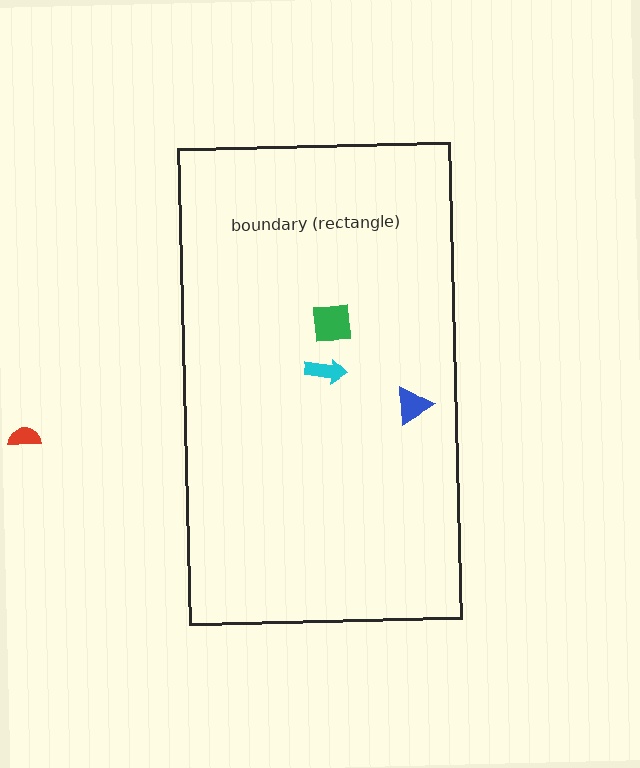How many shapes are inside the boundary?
3 inside, 1 outside.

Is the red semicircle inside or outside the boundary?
Outside.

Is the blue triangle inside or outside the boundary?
Inside.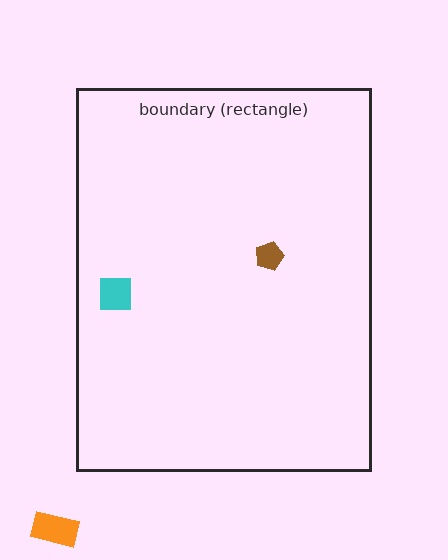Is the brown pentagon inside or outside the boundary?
Inside.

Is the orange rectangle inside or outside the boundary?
Outside.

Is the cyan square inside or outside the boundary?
Inside.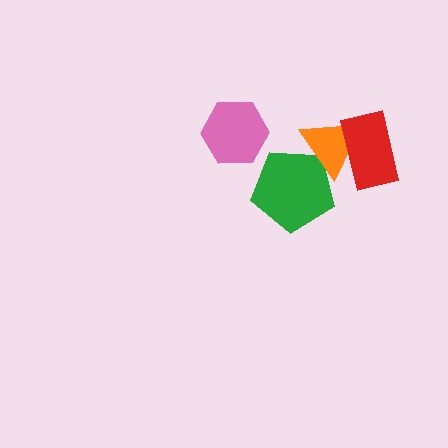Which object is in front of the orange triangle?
The red rectangle is in front of the orange triangle.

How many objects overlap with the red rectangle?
1 object overlaps with the red rectangle.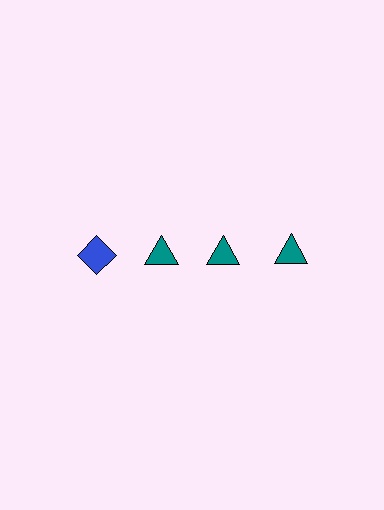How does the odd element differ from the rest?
It differs in both color (blue instead of teal) and shape (diamond instead of triangle).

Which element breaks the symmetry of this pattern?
The blue diamond in the top row, leftmost column breaks the symmetry. All other shapes are teal triangles.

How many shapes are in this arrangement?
There are 4 shapes arranged in a grid pattern.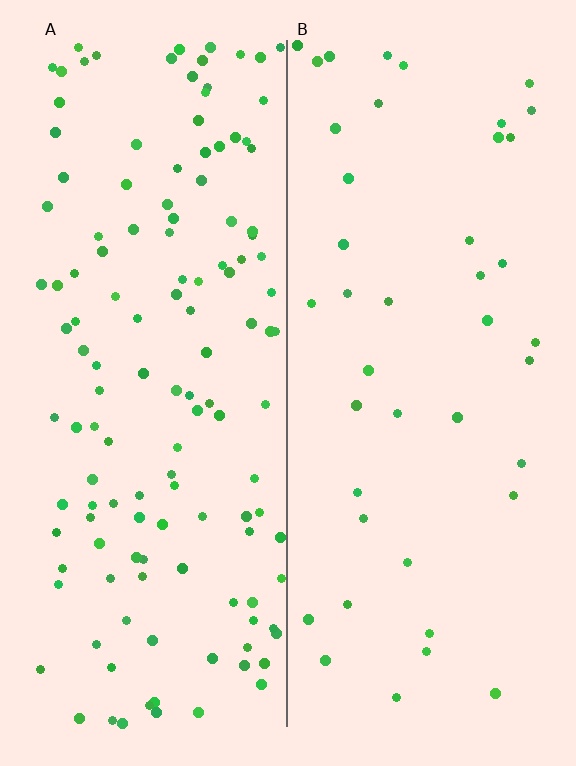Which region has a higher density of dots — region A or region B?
A (the left).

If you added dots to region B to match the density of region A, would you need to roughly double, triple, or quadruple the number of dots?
Approximately triple.